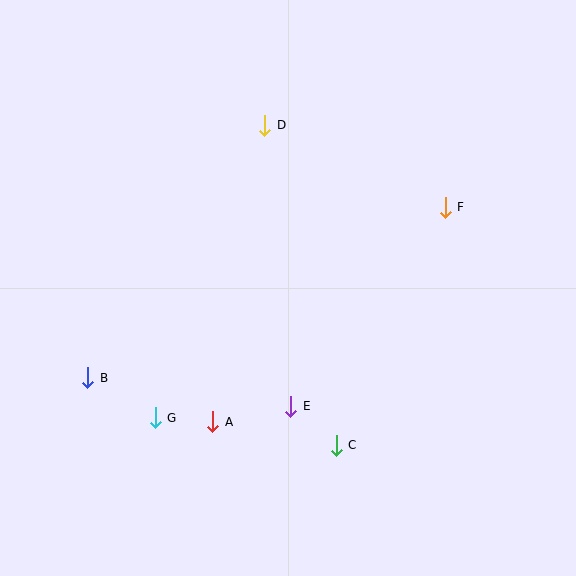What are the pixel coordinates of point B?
Point B is at (88, 378).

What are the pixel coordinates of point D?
Point D is at (265, 125).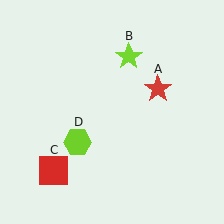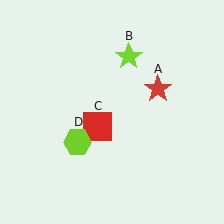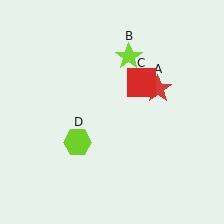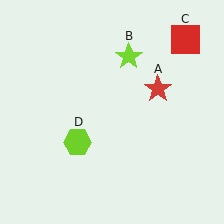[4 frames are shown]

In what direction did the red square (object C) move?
The red square (object C) moved up and to the right.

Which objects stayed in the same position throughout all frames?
Red star (object A) and lime star (object B) and lime hexagon (object D) remained stationary.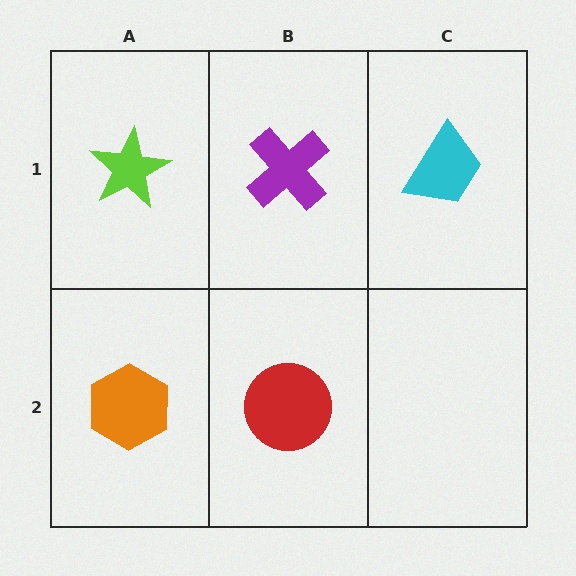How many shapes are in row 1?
3 shapes.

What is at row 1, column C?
A cyan trapezoid.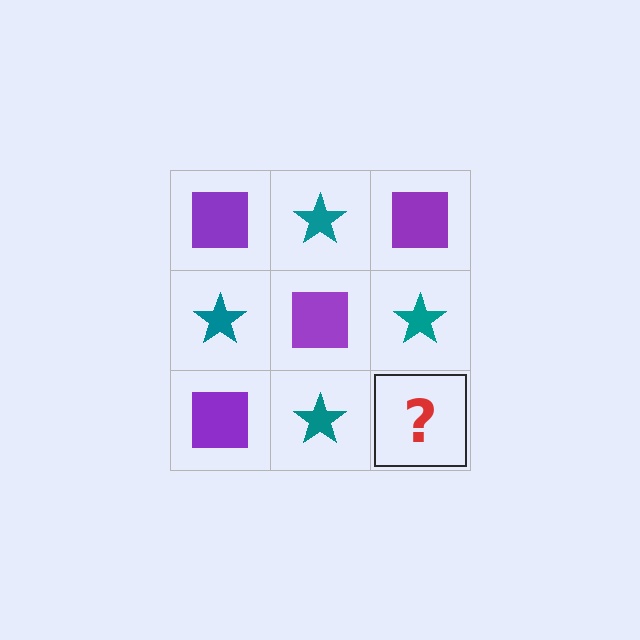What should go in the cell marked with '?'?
The missing cell should contain a purple square.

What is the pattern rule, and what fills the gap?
The rule is that it alternates purple square and teal star in a checkerboard pattern. The gap should be filled with a purple square.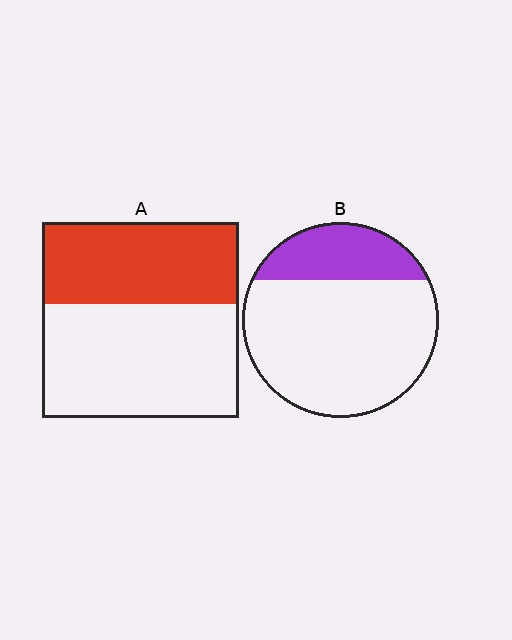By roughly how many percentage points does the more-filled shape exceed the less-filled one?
By roughly 15 percentage points (A over B).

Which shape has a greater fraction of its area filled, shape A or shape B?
Shape A.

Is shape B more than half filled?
No.